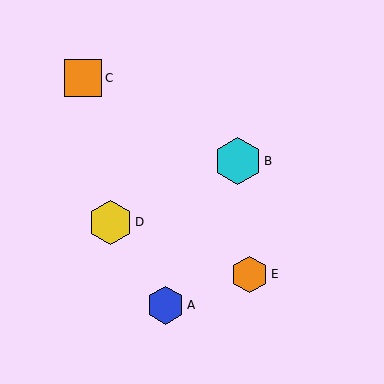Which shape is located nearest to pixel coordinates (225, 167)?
The cyan hexagon (labeled B) at (238, 161) is nearest to that location.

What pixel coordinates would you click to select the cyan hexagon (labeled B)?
Click at (238, 161) to select the cyan hexagon B.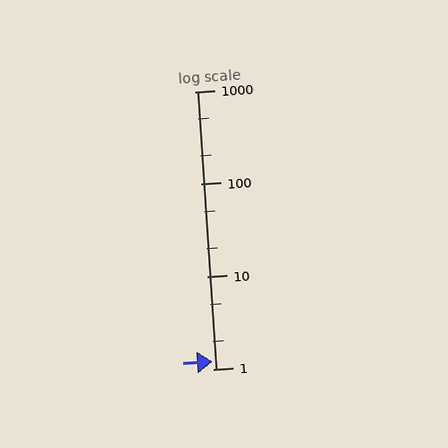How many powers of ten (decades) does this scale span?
The scale spans 3 decades, from 1 to 1000.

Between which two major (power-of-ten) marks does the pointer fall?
The pointer is between 1 and 10.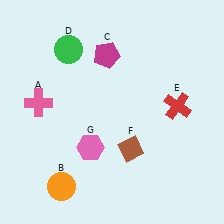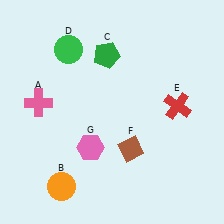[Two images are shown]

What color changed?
The pentagon (C) changed from magenta in Image 1 to green in Image 2.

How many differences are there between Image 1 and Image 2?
There is 1 difference between the two images.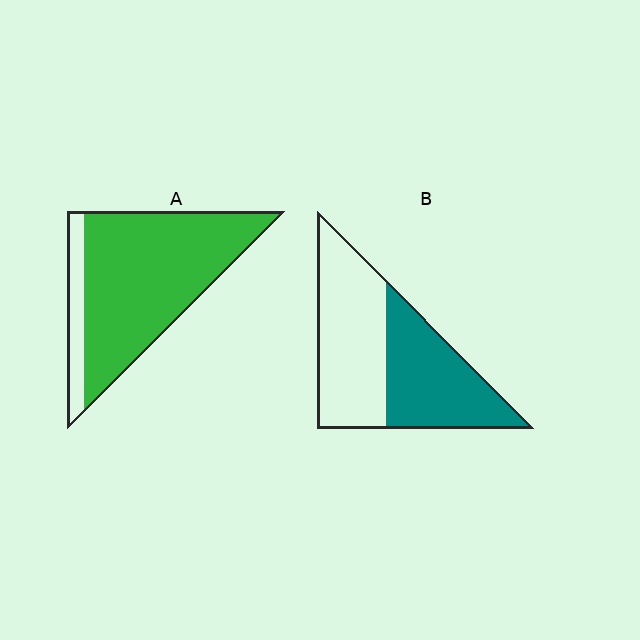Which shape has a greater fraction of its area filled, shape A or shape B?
Shape A.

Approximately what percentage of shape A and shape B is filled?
A is approximately 85% and B is approximately 45%.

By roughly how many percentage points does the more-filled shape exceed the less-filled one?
By roughly 40 percentage points (A over B).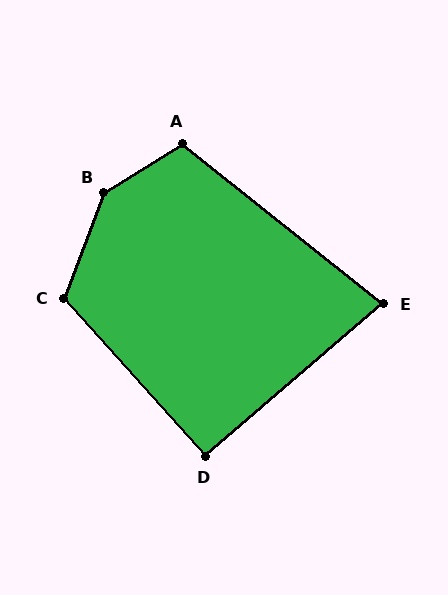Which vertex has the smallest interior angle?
E, at approximately 79 degrees.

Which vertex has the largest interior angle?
B, at approximately 142 degrees.